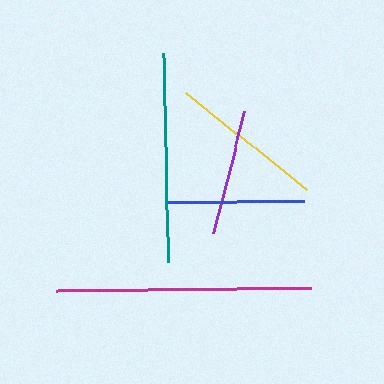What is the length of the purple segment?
The purple segment is approximately 126 pixels long.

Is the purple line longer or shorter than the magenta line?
The magenta line is longer than the purple line.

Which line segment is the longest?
The magenta line is the longest at approximately 256 pixels.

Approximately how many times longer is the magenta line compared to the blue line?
The magenta line is approximately 1.9 times the length of the blue line.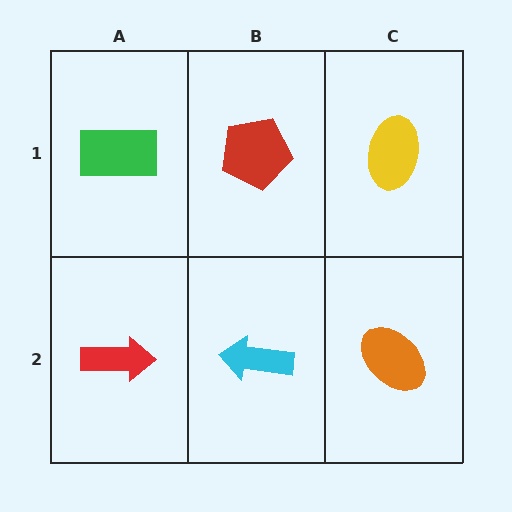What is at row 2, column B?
A cyan arrow.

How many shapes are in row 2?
3 shapes.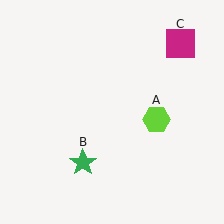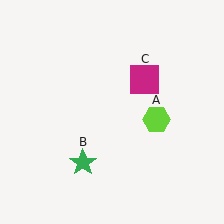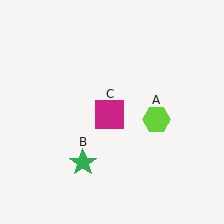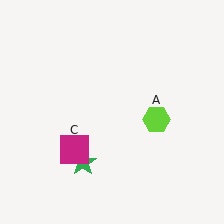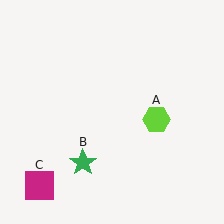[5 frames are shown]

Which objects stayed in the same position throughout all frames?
Lime hexagon (object A) and green star (object B) remained stationary.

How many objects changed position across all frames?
1 object changed position: magenta square (object C).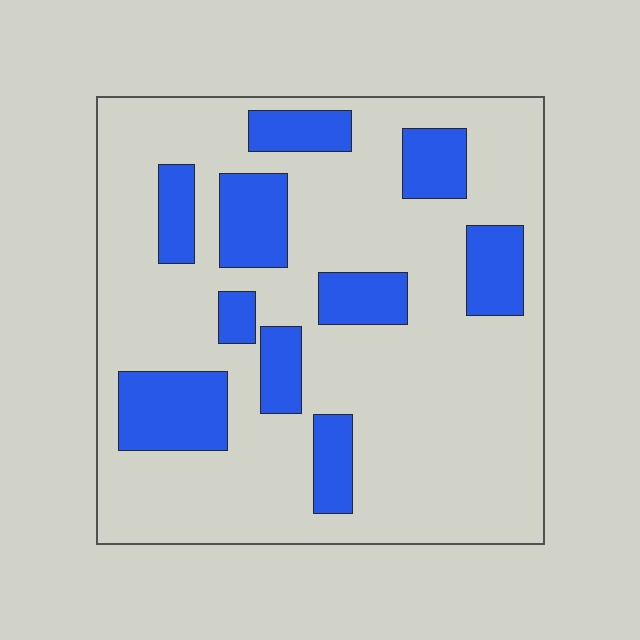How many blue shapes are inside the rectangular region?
10.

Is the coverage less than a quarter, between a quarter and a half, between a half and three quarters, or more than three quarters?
Less than a quarter.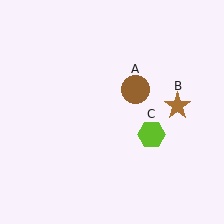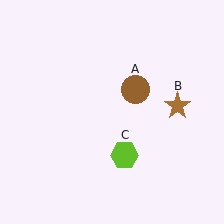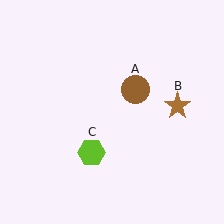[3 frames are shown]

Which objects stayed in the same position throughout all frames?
Brown circle (object A) and brown star (object B) remained stationary.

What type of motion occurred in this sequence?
The lime hexagon (object C) rotated clockwise around the center of the scene.